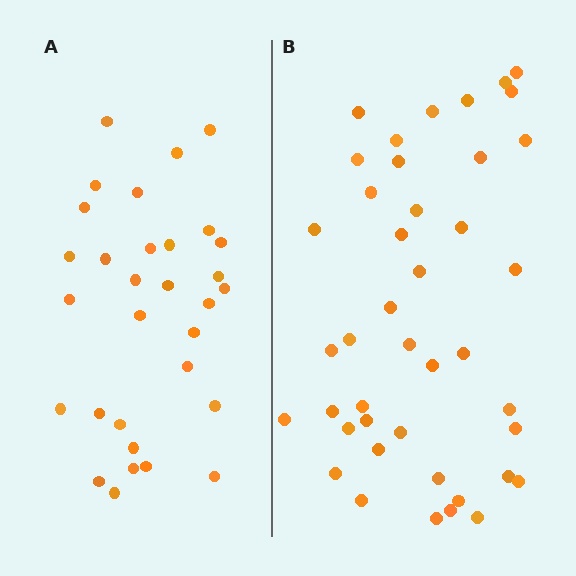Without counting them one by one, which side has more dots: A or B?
Region B (the right region) has more dots.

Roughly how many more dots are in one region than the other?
Region B has roughly 12 or so more dots than region A.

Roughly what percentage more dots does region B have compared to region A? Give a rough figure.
About 35% more.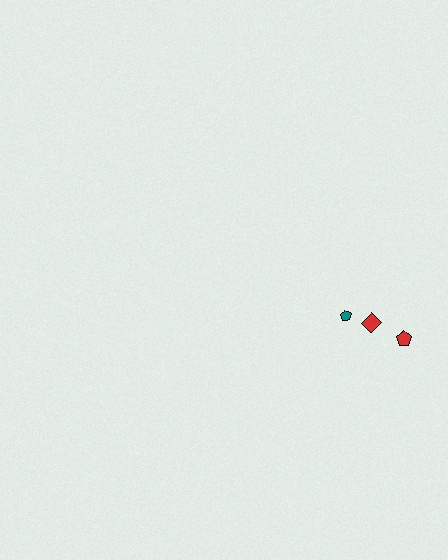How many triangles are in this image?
There are no triangles.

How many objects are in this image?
There are 3 objects.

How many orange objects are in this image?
There are no orange objects.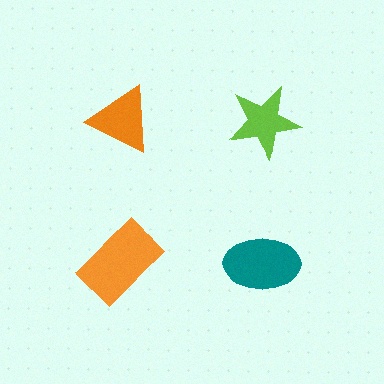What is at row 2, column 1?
An orange rectangle.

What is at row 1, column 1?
An orange triangle.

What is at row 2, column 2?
A teal ellipse.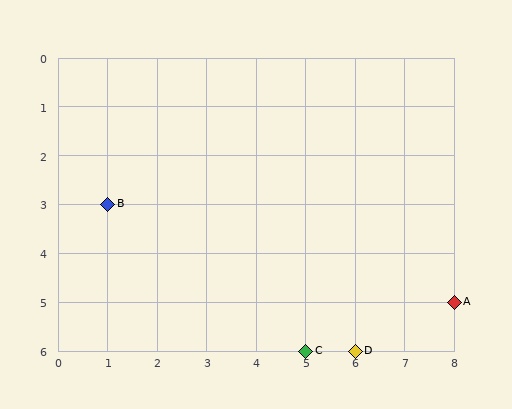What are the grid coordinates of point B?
Point B is at grid coordinates (1, 3).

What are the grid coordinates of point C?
Point C is at grid coordinates (5, 6).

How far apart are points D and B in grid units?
Points D and B are 5 columns and 3 rows apart (about 5.8 grid units diagonally).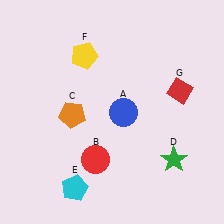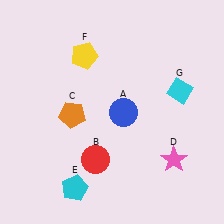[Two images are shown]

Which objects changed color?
D changed from green to pink. G changed from red to cyan.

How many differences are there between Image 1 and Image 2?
There are 2 differences between the two images.